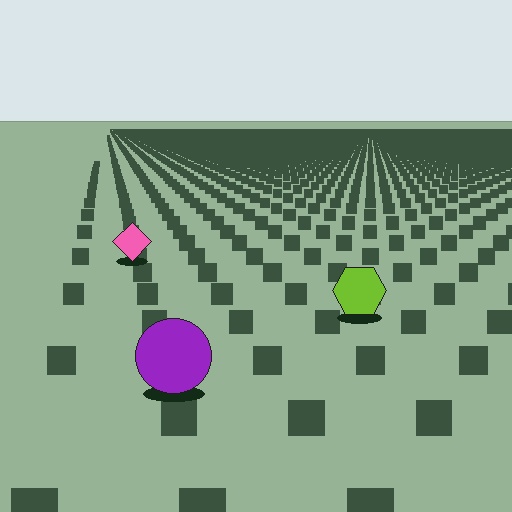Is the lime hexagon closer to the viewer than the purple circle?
No. The purple circle is closer — you can tell from the texture gradient: the ground texture is coarser near it.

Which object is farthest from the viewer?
The pink diamond is farthest from the viewer. It appears smaller and the ground texture around it is denser.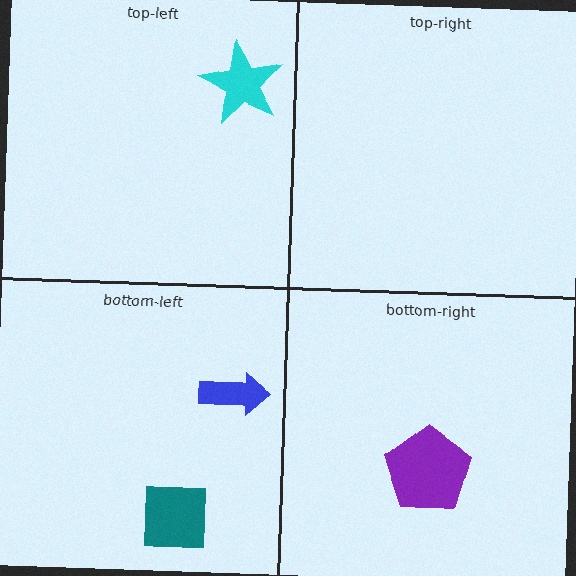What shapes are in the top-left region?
The cyan star.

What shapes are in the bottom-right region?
The purple pentagon.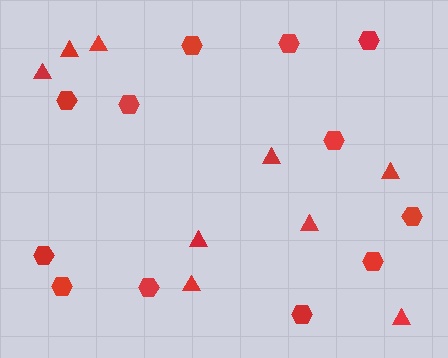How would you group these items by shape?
There are 2 groups: one group of hexagons (12) and one group of triangles (9).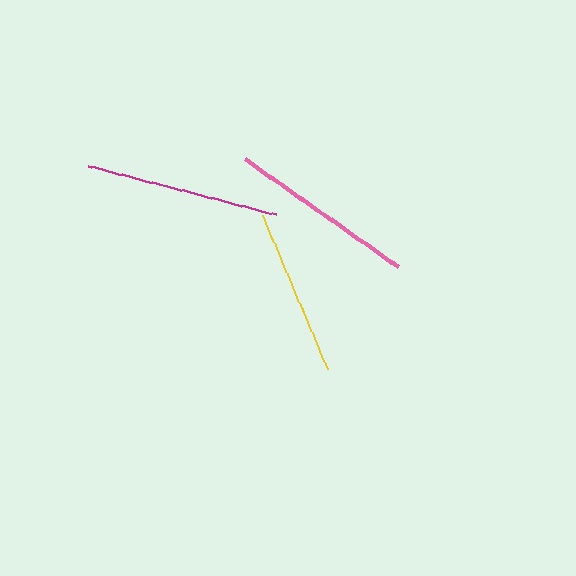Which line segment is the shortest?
The yellow line is the shortest at approximately 167 pixels.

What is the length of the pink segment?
The pink segment is approximately 188 pixels long.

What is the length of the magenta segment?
The magenta segment is approximately 193 pixels long.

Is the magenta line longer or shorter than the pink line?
The magenta line is longer than the pink line.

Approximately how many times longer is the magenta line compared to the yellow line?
The magenta line is approximately 1.2 times the length of the yellow line.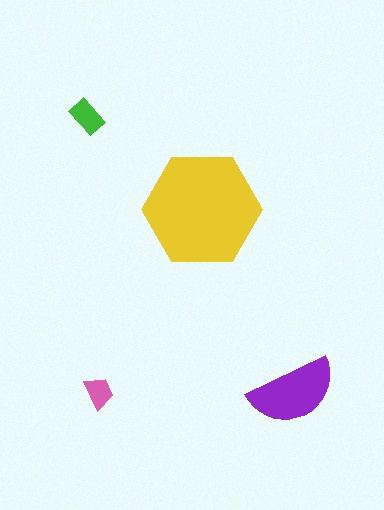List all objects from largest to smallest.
The yellow hexagon, the purple semicircle, the green rectangle, the pink trapezoid.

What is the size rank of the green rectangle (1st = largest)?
3rd.